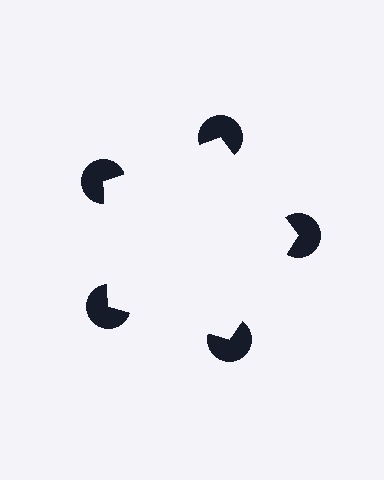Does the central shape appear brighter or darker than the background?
It typically appears slightly brighter than the background, even though no actual brightness change is drawn.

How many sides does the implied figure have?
5 sides.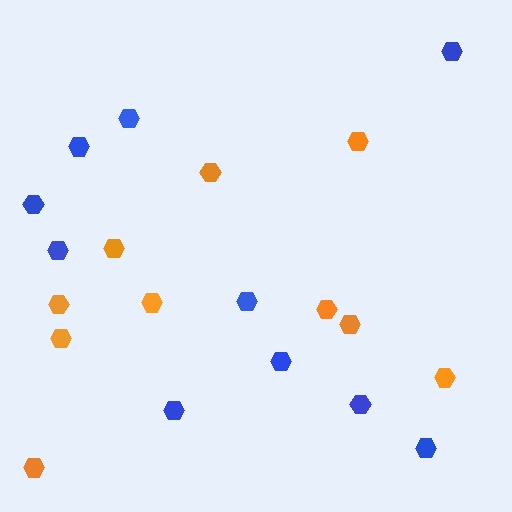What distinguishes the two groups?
There are 2 groups: one group of blue hexagons (10) and one group of orange hexagons (10).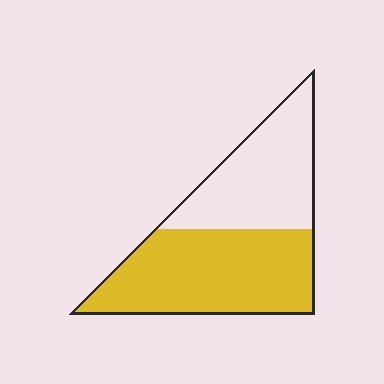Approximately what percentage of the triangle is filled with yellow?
Approximately 60%.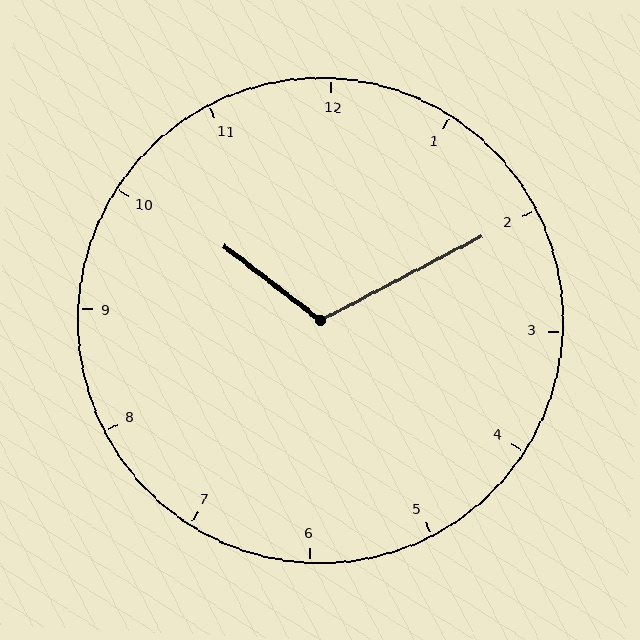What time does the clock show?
10:10.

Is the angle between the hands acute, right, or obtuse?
It is obtuse.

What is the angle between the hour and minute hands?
Approximately 115 degrees.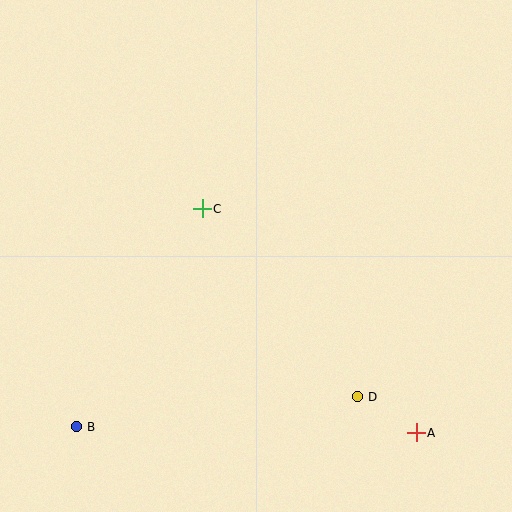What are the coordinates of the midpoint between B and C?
The midpoint between B and C is at (139, 318).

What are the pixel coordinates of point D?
Point D is at (357, 397).